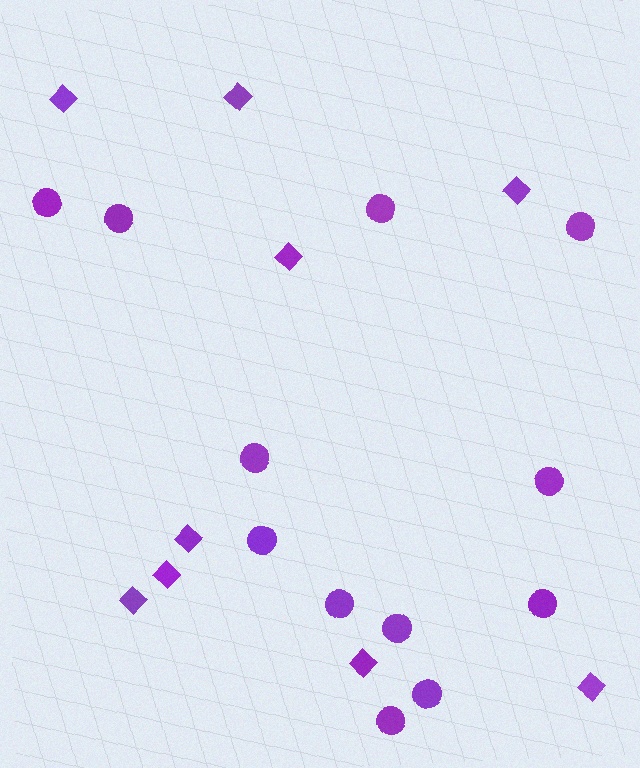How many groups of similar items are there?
There are 2 groups: one group of diamonds (9) and one group of circles (12).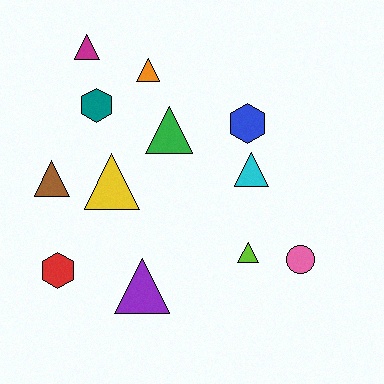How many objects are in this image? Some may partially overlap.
There are 12 objects.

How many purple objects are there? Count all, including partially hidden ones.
There is 1 purple object.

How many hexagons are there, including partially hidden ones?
There are 3 hexagons.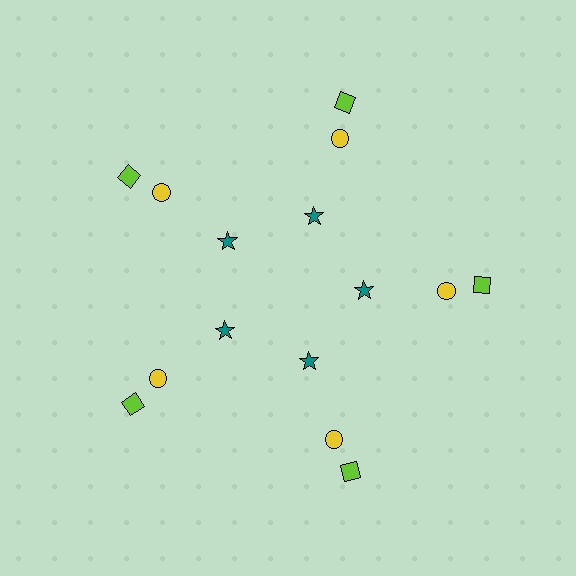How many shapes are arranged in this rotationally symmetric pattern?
There are 15 shapes, arranged in 5 groups of 3.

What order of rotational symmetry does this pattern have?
This pattern has 5-fold rotational symmetry.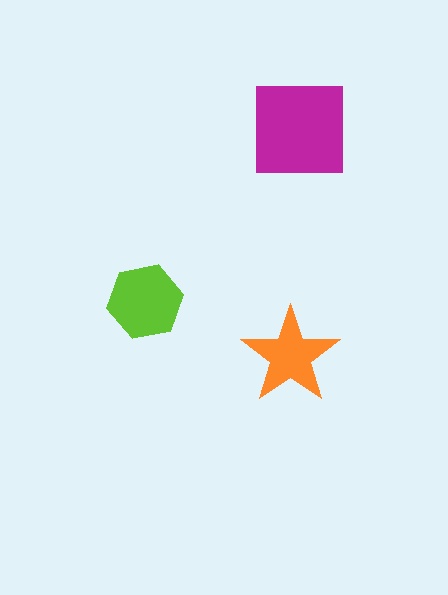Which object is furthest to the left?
The lime hexagon is leftmost.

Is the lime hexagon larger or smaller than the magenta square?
Smaller.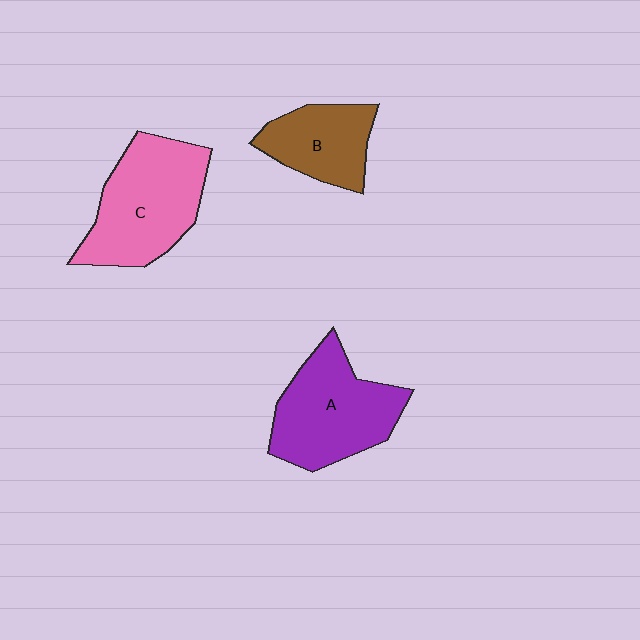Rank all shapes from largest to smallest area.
From largest to smallest: C (pink), A (purple), B (brown).